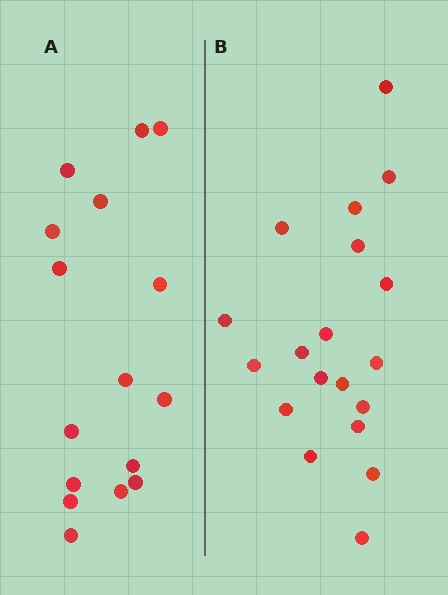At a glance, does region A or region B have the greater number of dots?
Region B (the right region) has more dots.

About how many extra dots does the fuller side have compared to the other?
Region B has just a few more — roughly 2 or 3 more dots than region A.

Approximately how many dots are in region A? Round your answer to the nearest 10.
About 20 dots. (The exact count is 16, which rounds to 20.)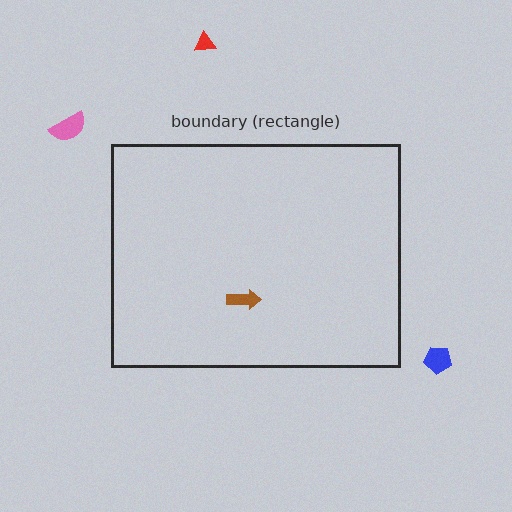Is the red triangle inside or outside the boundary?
Outside.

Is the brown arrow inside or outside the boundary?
Inside.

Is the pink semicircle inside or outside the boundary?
Outside.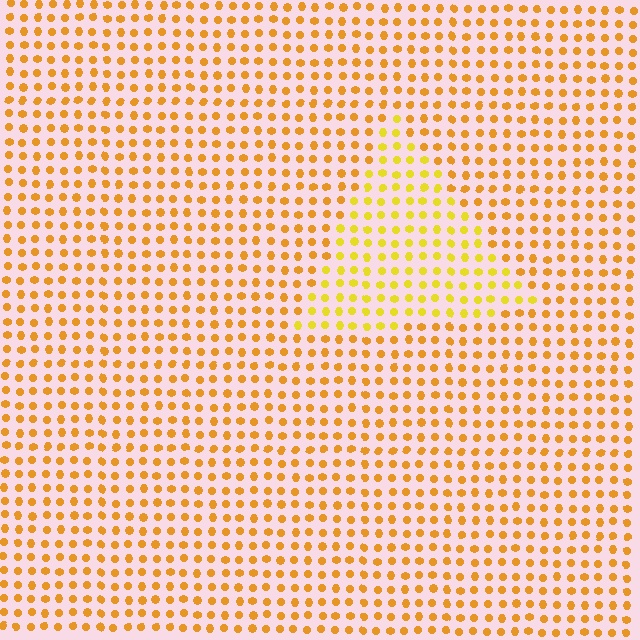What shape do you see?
I see a triangle.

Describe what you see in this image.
The image is filled with small orange elements in a uniform arrangement. A triangle-shaped region is visible where the elements are tinted to a slightly different hue, forming a subtle color boundary.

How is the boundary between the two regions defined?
The boundary is defined purely by a slight shift in hue (about 22 degrees). Spacing, size, and orientation are identical on both sides.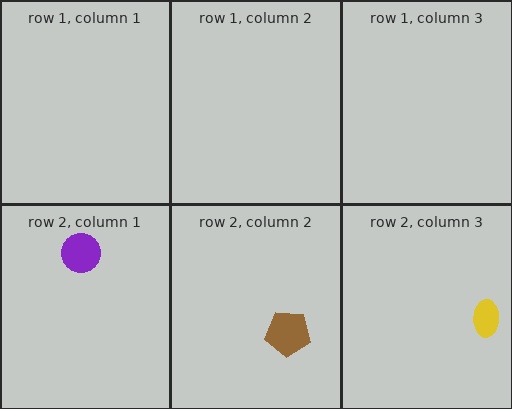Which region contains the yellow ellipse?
The row 2, column 3 region.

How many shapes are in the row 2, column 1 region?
1.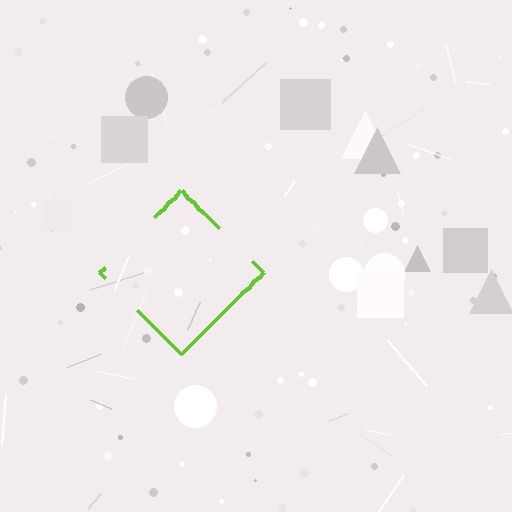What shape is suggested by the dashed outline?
The dashed outline suggests a diamond.